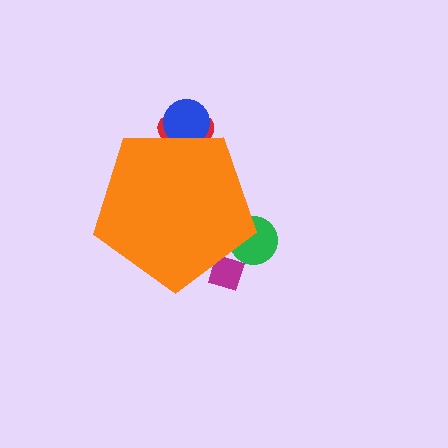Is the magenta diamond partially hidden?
Yes, the magenta diamond is partially hidden behind the orange pentagon.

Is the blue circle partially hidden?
Yes, the blue circle is partially hidden behind the orange pentagon.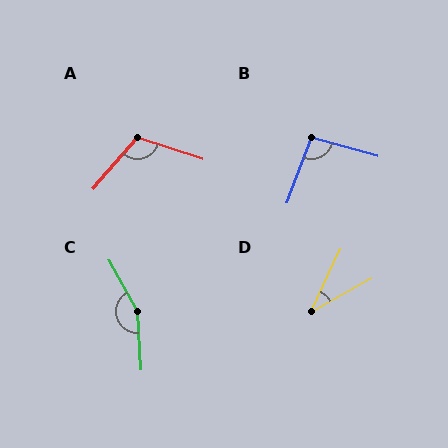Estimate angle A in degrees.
Approximately 113 degrees.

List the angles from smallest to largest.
D (36°), B (95°), A (113°), C (155°).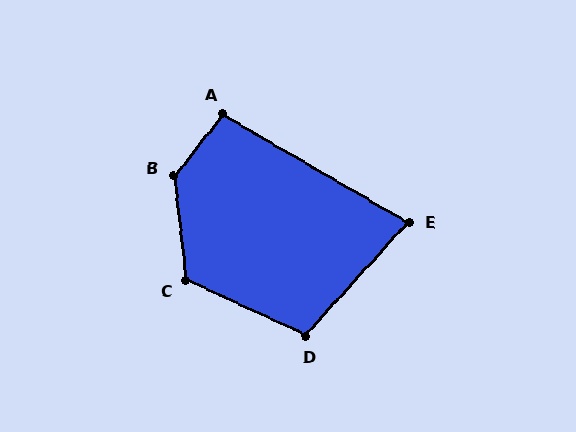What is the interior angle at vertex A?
Approximately 98 degrees (obtuse).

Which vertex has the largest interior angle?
B, at approximately 135 degrees.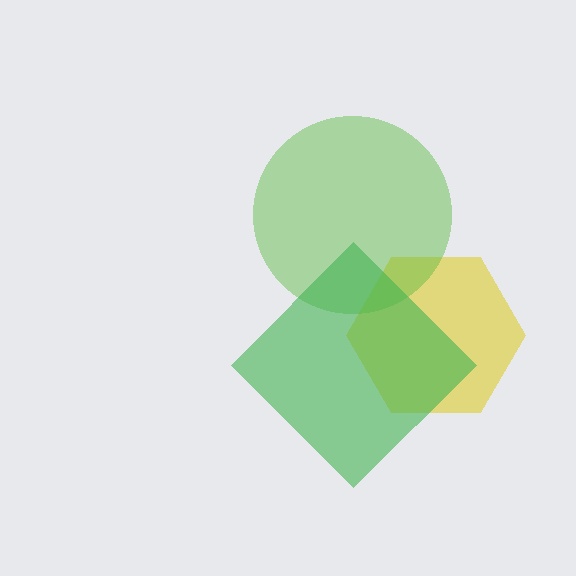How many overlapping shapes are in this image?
There are 3 overlapping shapes in the image.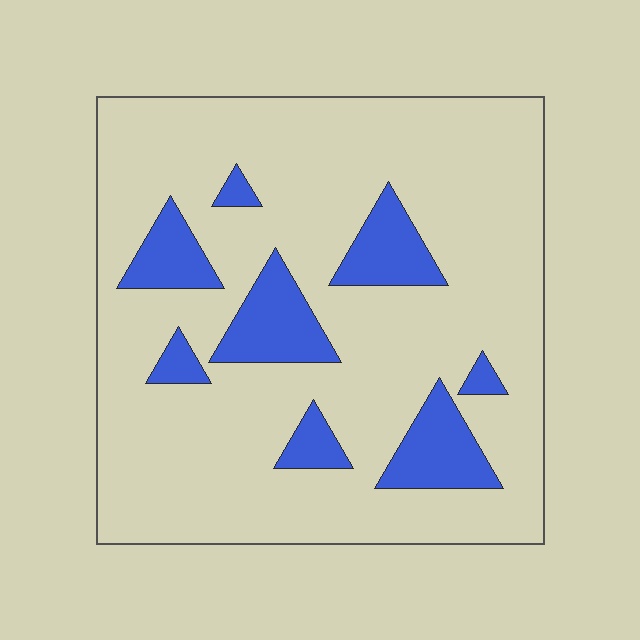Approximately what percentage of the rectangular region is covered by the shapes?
Approximately 15%.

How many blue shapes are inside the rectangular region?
8.